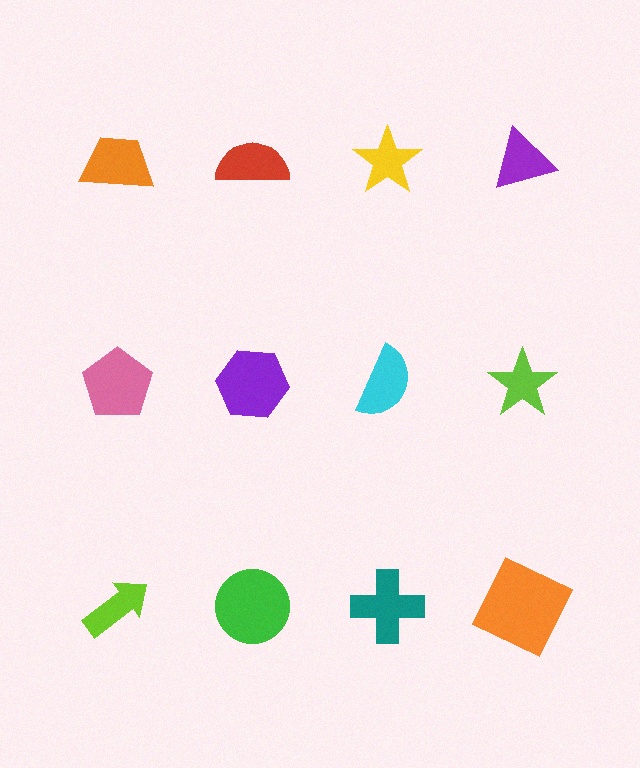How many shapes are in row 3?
4 shapes.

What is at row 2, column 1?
A pink pentagon.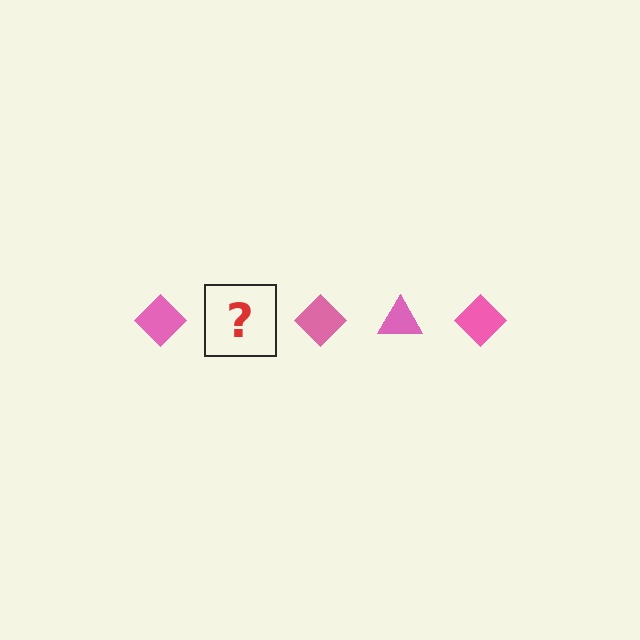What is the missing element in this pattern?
The missing element is a pink triangle.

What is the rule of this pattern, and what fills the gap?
The rule is that the pattern cycles through diamond, triangle shapes in pink. The gap should be filled with a pink triangle.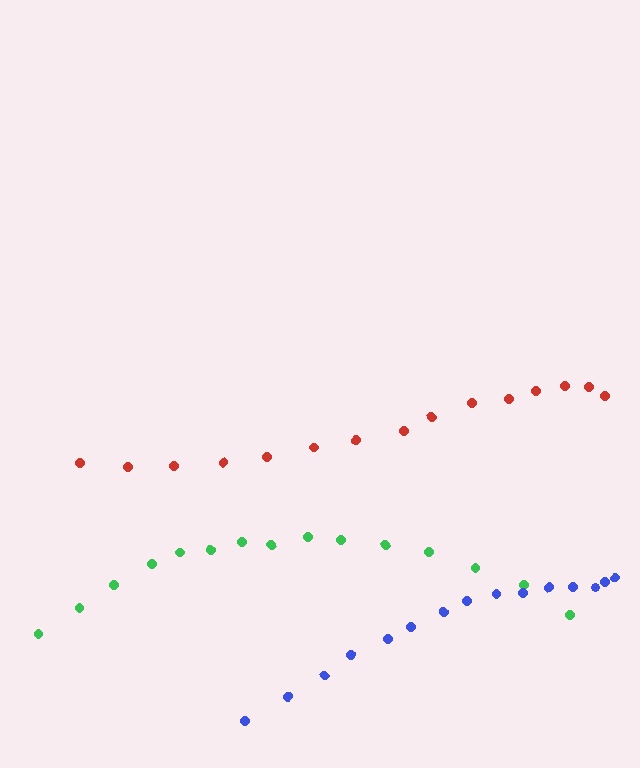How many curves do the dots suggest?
There are 3 distinct paths.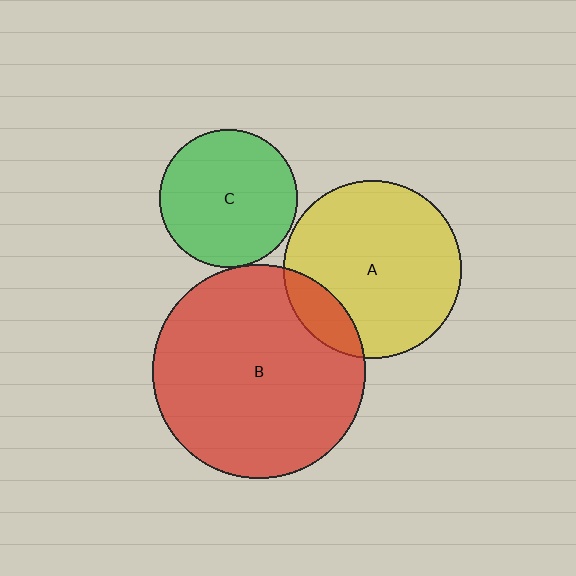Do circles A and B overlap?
Yes.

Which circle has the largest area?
Circle B (red).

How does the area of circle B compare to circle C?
Approximately 2.4 times.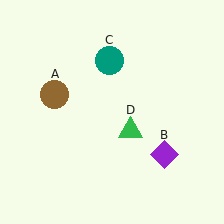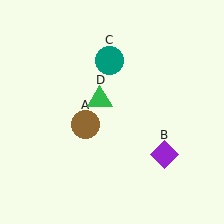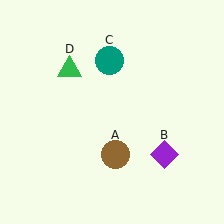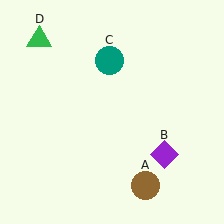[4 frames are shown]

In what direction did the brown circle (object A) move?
The brown circle (object A) moved down and to the right.